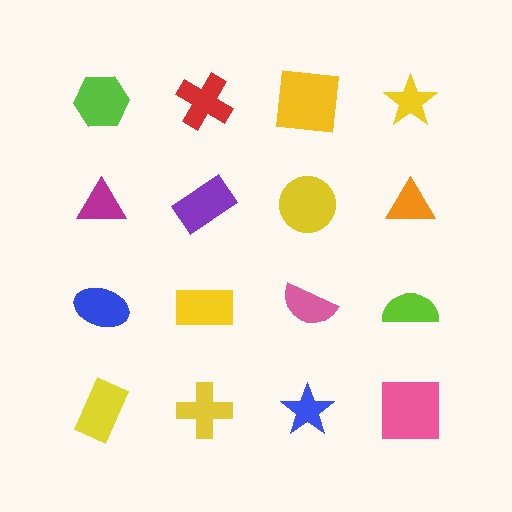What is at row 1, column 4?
A yellow star.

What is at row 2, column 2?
A purple rectangle.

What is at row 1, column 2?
A red cross.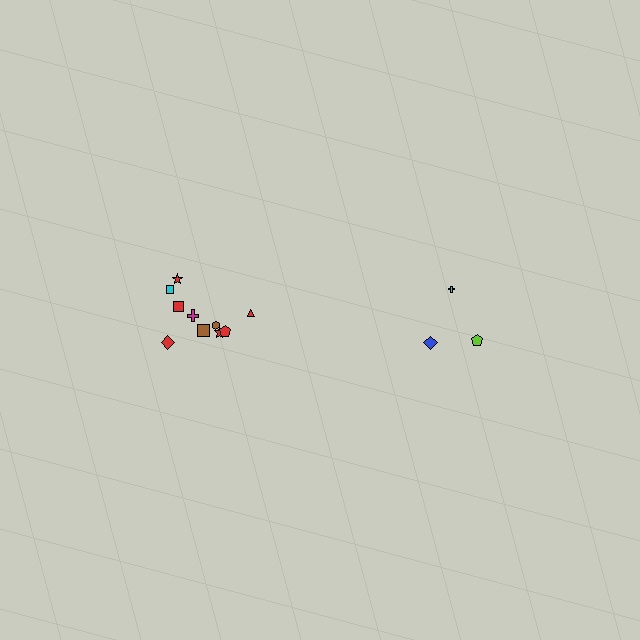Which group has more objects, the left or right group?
The left group.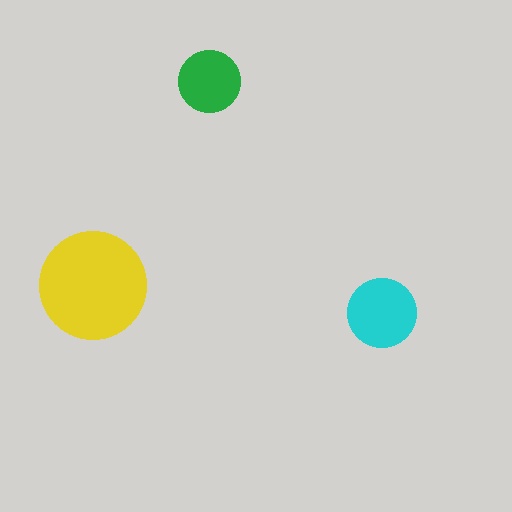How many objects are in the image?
There are 3 objects in the image.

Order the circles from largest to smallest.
the yellow one, the cyan one, the green one.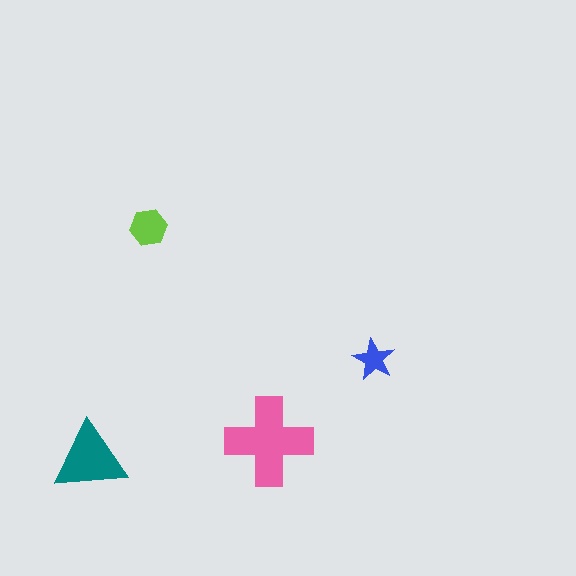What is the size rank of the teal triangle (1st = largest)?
2nd.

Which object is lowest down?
The teal triangle is bottommost.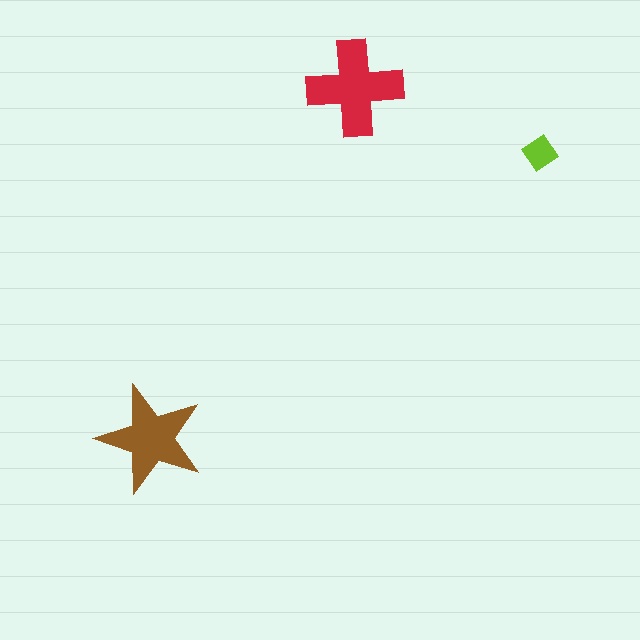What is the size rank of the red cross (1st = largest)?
1st.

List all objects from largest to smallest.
The red cross, the brown star, the lime diamond.